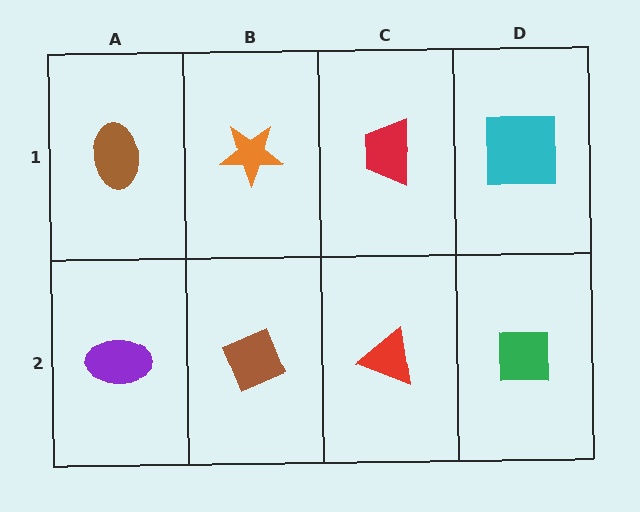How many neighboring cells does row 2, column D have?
2.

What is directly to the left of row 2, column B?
A purple ellipse.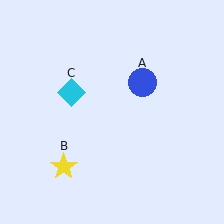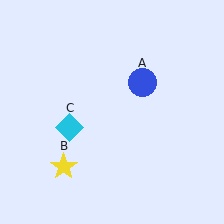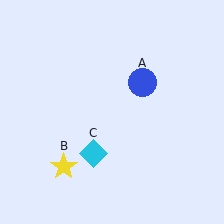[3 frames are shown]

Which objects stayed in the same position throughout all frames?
Blue circle (object A) and yellow star (object B) remained stationary.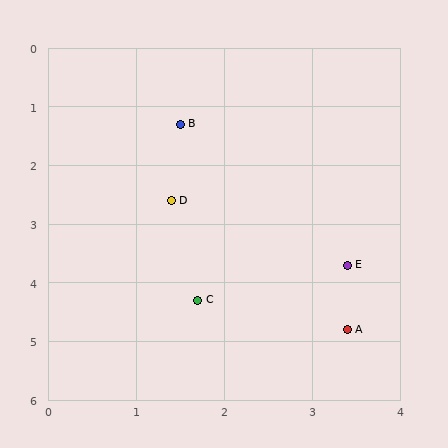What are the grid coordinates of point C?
Point C is at approximately (1.7, 4.3).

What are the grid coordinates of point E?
Point E is at approximately (3.4, 3.7).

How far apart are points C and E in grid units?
Points C and E are about 1.8 grid units apart.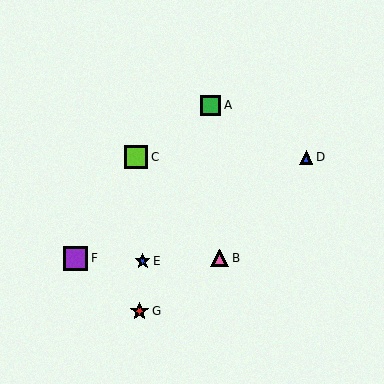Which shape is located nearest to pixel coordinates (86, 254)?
The purple square (labeled F) at (76, 258) is nearest to that location.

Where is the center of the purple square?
The center of the purple square is at (76, 258).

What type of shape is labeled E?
Shape E is a blue star.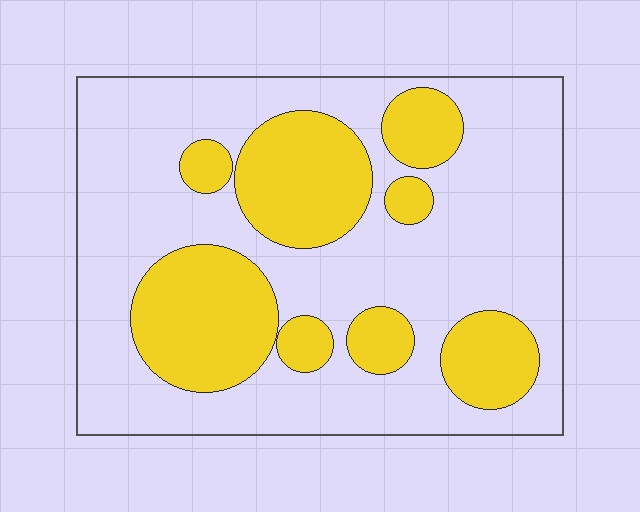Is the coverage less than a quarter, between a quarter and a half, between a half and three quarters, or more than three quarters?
Between a quarter and a half.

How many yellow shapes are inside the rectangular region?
8.